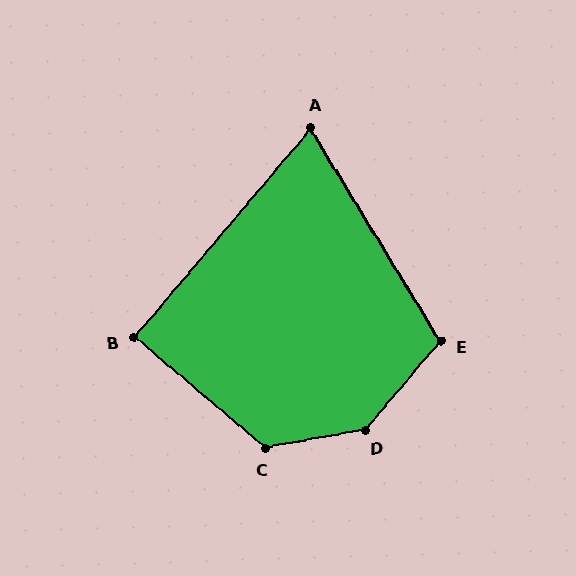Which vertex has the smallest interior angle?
A, at approximately 72 degrees.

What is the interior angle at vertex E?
Approximately 108 degrees (obtuse).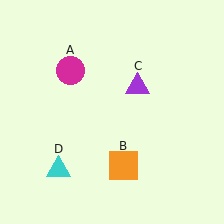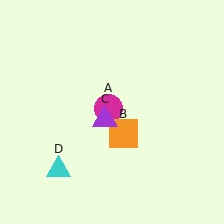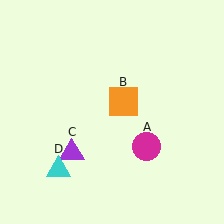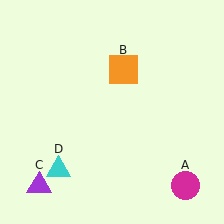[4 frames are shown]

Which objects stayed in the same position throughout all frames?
Cyan triangle (object D) remained stationary.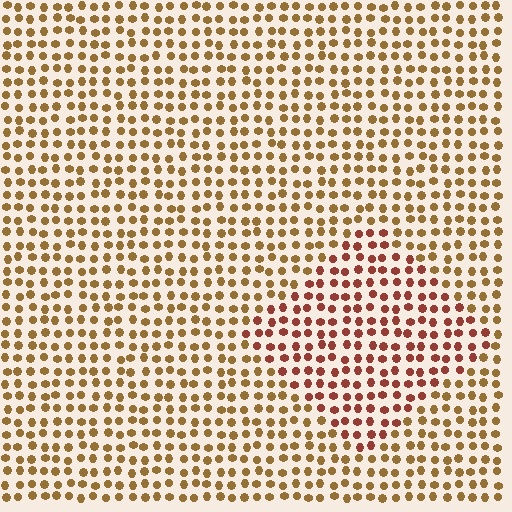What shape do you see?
I see a diamond.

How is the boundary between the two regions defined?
The boundary is defined purely by a slight shift in hue (about 34 degrees). Spacing, size, and orientation are identical on both sides.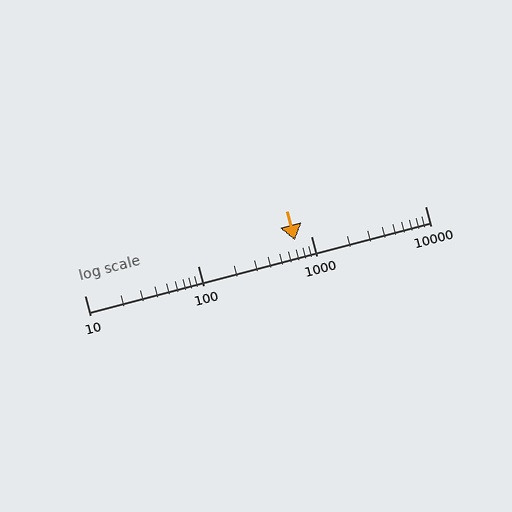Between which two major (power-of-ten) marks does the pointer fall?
The pointer is between 100 and 1000.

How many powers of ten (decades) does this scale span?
The scale spans 3 decades, from 10 to 10000.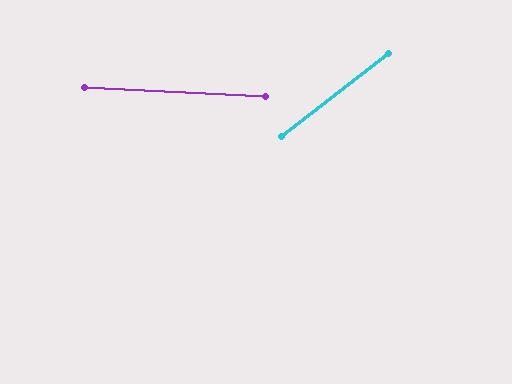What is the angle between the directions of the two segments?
Approximately 41 degrees.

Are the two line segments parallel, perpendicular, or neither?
Neither parallel nor perpendicular — they differ by about 41°.